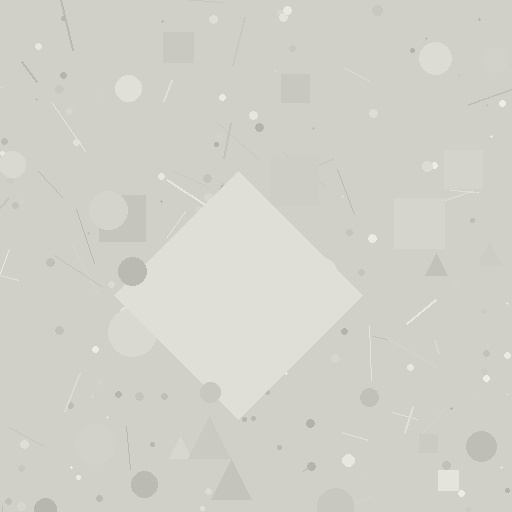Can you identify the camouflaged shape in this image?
The camouflaged shape is a diamond.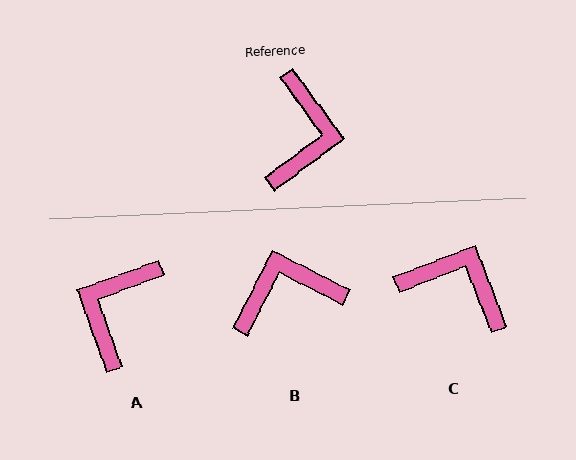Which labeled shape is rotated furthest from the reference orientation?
A, about 164 degrees away.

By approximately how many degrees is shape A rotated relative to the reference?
Approximately 164 degrees counter-clockwise.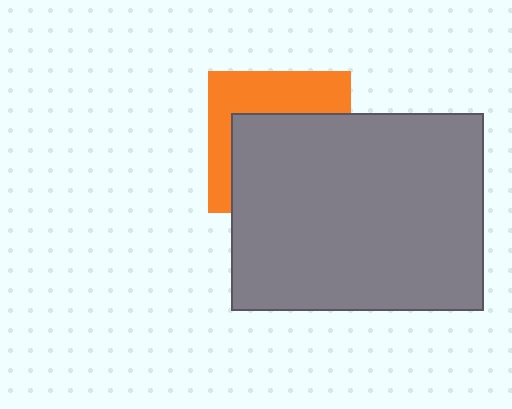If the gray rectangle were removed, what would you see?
You would see the complete orange square.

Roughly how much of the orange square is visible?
A small part of it is visible (roughly 41%).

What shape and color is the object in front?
The object in front is a gray rectangle.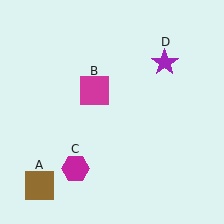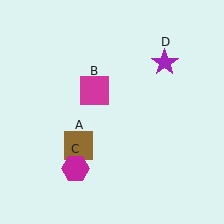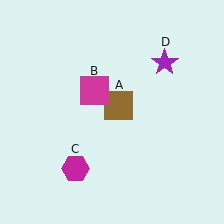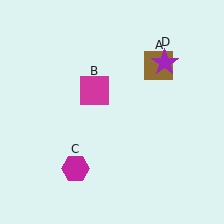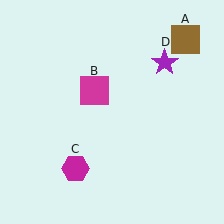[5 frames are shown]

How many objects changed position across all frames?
1 object changed position: brown square (object A).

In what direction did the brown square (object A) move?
The brown square (object A) moved up and to the right.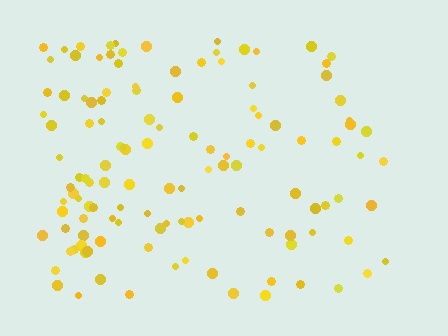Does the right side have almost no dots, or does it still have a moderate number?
Still a moderate number, just noticeably fewer than the left.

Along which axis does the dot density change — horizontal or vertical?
Horizontal.